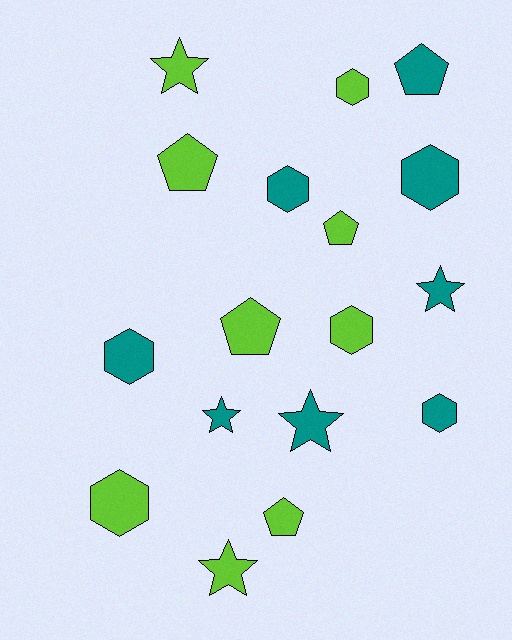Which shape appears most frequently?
Hexagon, with 7 objects.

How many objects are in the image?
There are 17 objects.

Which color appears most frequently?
Lime, with 9 objects.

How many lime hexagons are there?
There are 3 lime hexagons.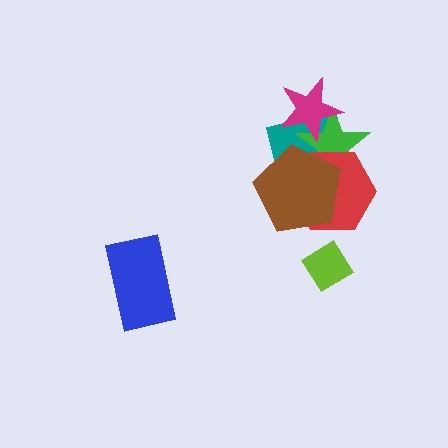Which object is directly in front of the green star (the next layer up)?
The red hexagon is directly in front of the green star.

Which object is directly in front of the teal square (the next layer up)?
The green star is directly in front of the teal square.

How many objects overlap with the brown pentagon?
3 objects overlap with the brown pentagon.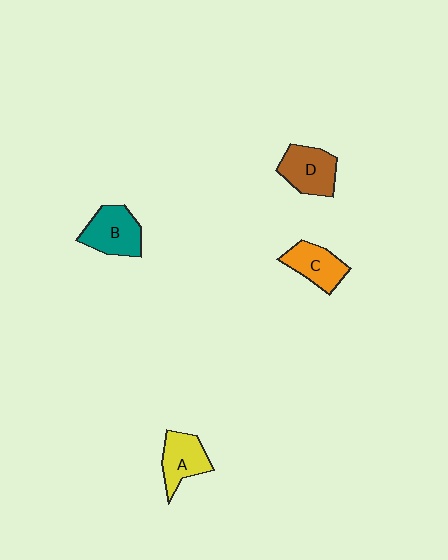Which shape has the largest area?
Shape B (teal).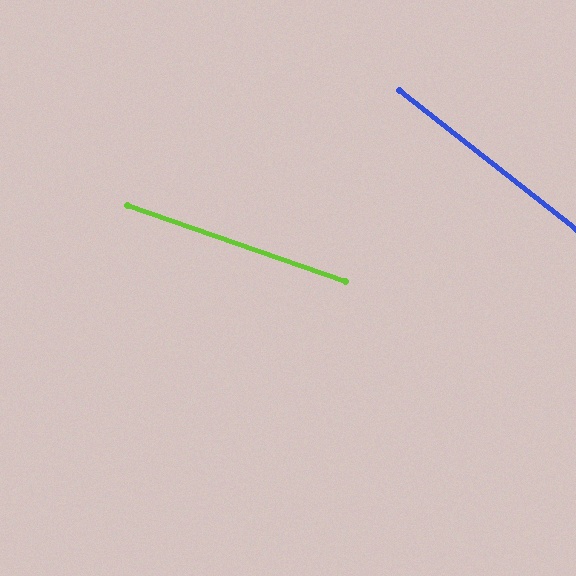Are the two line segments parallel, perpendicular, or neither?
Neither parallel nor perpendicular — they differ by about 19°.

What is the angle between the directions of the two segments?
Approximately 19 degrees.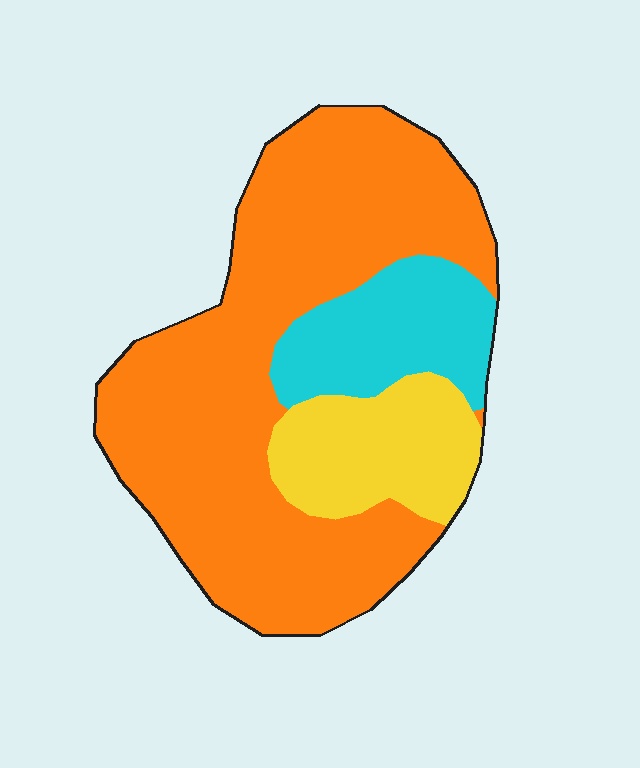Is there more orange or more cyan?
Orange.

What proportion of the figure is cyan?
Cyan covers 16% of the figure.